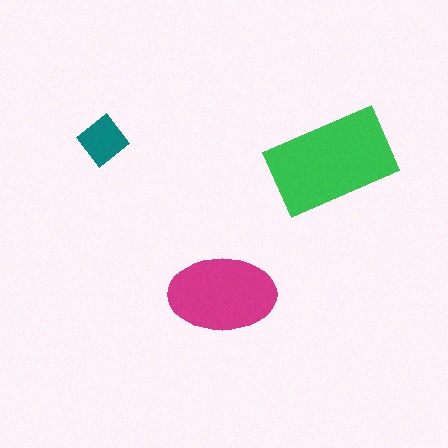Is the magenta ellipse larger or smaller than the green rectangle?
Smaller.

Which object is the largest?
The green rectangle.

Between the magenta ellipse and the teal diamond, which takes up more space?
The magenta ellipse.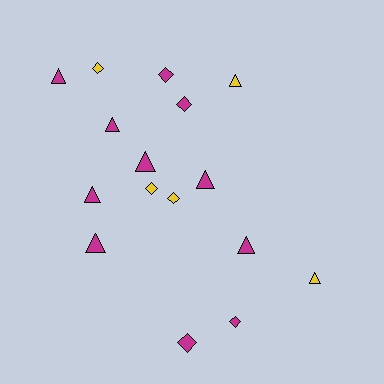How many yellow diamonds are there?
There are 3 yellow diamonds.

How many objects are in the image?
There are 16 objects.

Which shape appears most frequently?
Triangle, with 9 objects.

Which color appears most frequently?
Magenta, with 11 objects.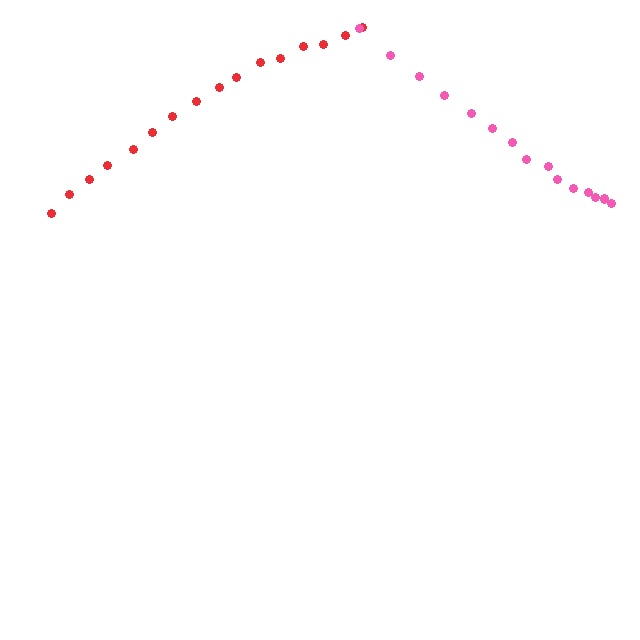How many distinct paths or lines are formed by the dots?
There are 2 distinct paths.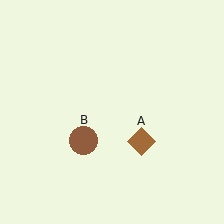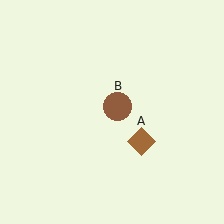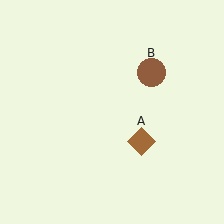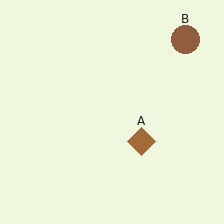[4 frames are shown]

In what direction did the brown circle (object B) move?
The brown circle (object B) moved up and to the right.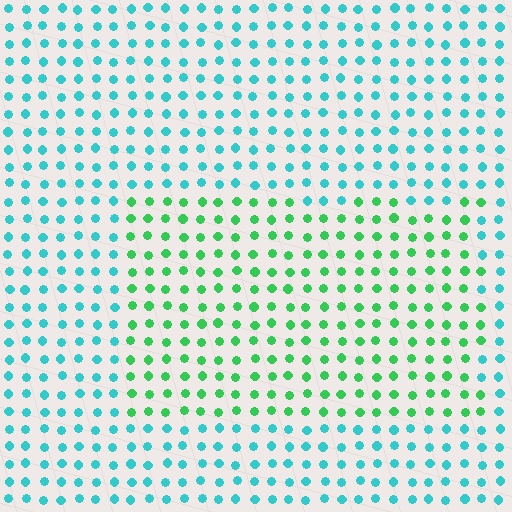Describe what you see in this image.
The image is filled with small cyan elements in a uniform arrangement. A rectangle-shaped region is visible where the elements are tinted to a slightly different hue, forming a subtle color boundary.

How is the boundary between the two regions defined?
The boundary is defined purely by a slight shift in hue (about 47 degrees). Spacing, size, and orientation are identical on both sides.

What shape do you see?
I see a rectangle.